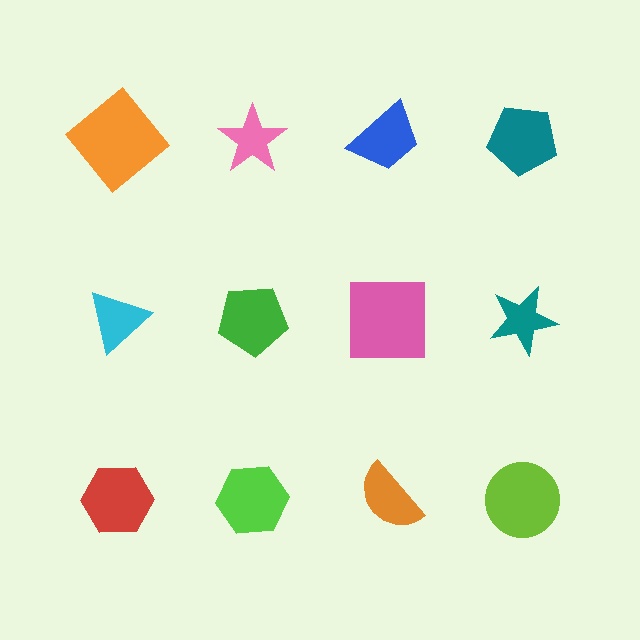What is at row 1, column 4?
A teal pentagon.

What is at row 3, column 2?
A lime hexagon.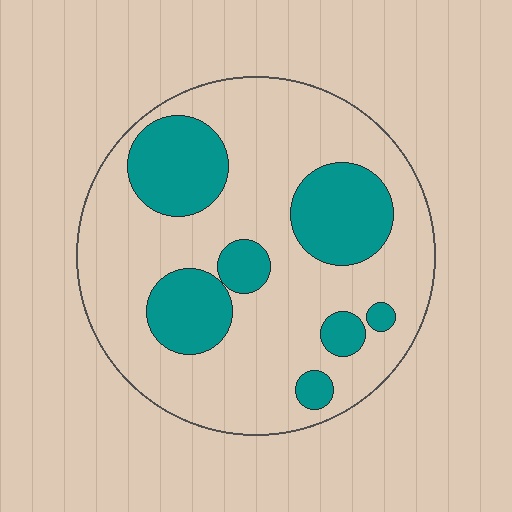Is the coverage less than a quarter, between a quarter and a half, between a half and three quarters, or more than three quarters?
Between a quarter and a half.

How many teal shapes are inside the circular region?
7.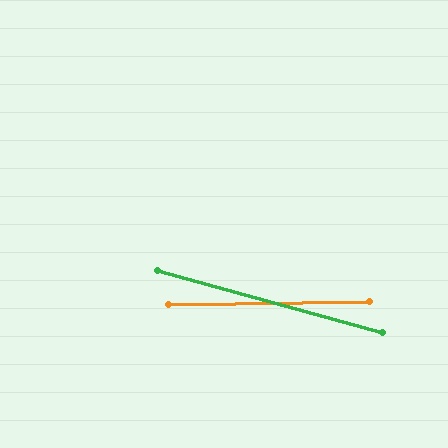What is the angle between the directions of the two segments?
Approximately 16 degrees.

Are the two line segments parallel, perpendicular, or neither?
Neither parallel nor perpendicular — they differ by about 16°.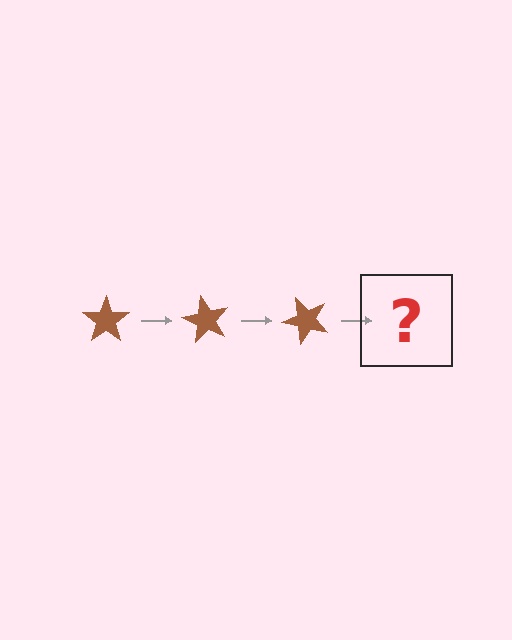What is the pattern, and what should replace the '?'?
The pattern is that the star rotates 60 degrees each step. The '?' should be a brown star rotated 180 degrees.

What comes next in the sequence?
The next element should be a brown star rotated 180 degrees.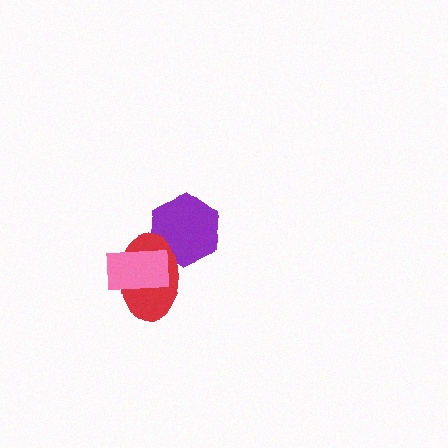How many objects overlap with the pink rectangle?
1 object overlaps with the pink rectangle.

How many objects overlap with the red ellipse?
2 objects overlap with the red ellipse.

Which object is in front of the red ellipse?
The pink rectangle is in front of the red ellipse.